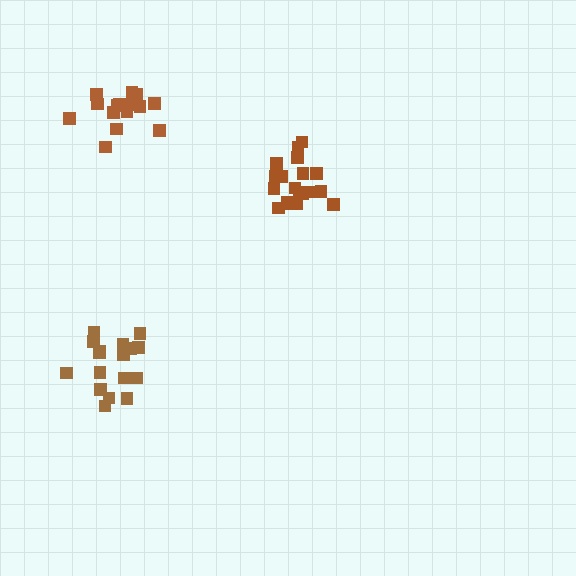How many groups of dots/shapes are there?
There are 3 groups.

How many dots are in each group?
Group 1: 16 dots, Group 2: 17 dots, Group 3: 21 dots (54 total).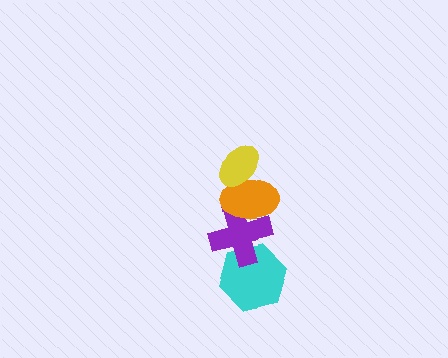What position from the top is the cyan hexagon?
The cyan hexagon is 4th from the top.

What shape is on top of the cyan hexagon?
The purple cross is on top of the cyan hexagon.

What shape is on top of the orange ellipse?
The yellow ellipse is on top of the orange ellipse.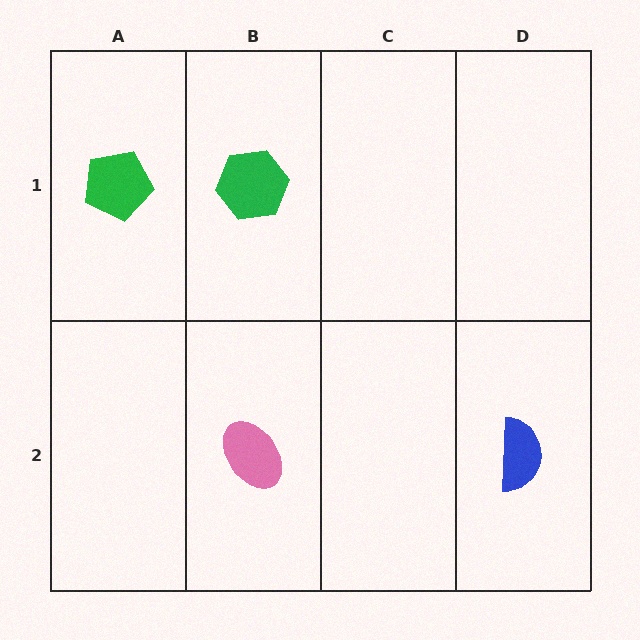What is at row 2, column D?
A blue semicircle.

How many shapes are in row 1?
2 shapes.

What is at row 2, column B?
A pink ellipse.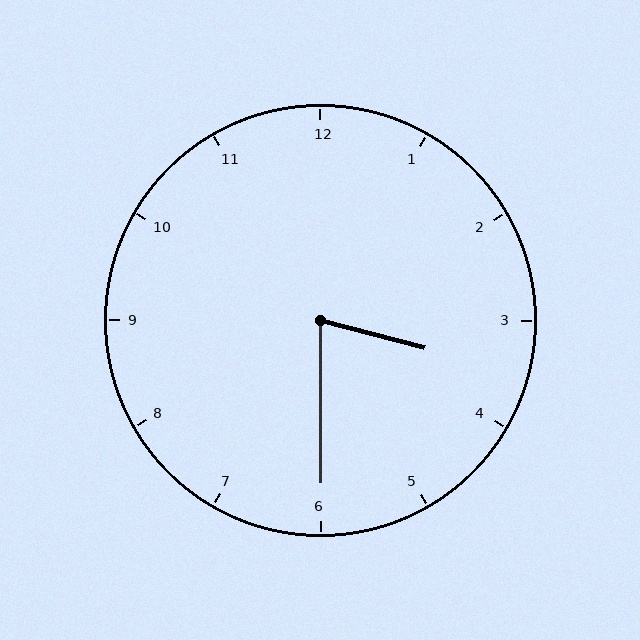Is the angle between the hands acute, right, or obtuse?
It is acute.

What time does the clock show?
3:30.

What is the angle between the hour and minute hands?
Approximately 75 degrees.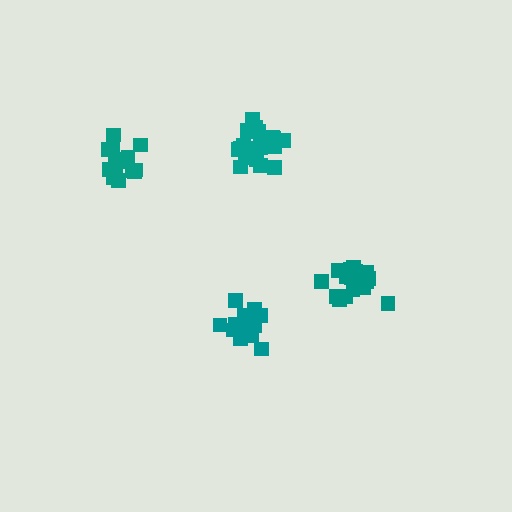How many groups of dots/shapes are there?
There are 4 groups.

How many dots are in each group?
Group 1: 20 dots, Group 2: 17 dots, Group 3: 17 dots, Group 4: 19 dots (73 total).